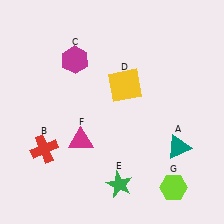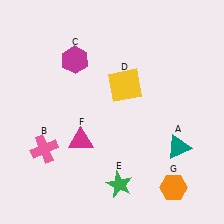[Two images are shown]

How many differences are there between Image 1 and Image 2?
There are 2 differences between the two images.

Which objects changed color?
B changed from red to pink. G changed from lime to orange.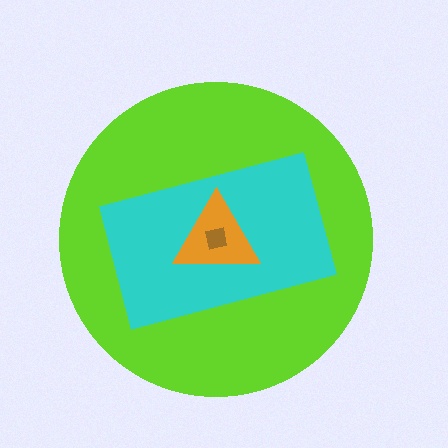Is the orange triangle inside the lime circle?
Yes.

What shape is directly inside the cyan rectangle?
The orange triangle.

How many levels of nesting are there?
4.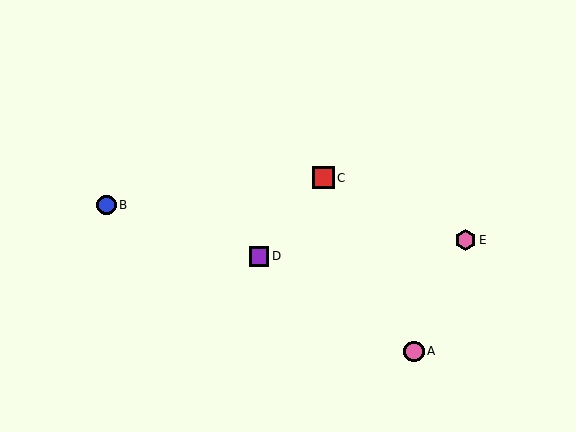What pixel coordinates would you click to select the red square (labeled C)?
Click at (323, 178) to select the red square C.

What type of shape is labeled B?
Shape B is a blue circle.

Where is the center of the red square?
The center of the red square is at (323, 178).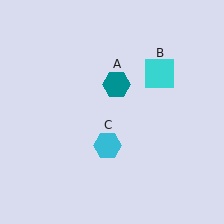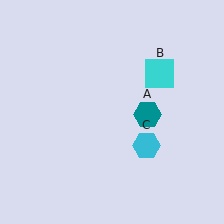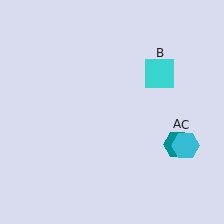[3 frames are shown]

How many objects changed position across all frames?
2 objects changed position: teal hexagon (object A), cyan hexagon (object C).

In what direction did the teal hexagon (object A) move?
The teal hexagon (object A) moved down and to the right.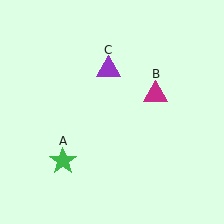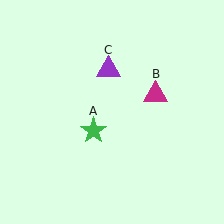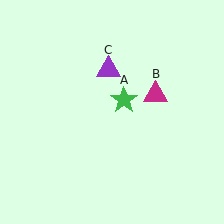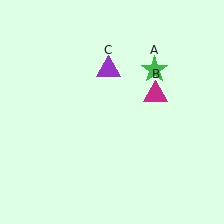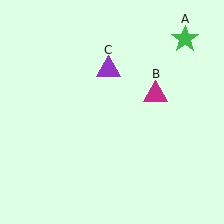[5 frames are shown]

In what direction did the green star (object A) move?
The green star (object A) moved up and to the right.